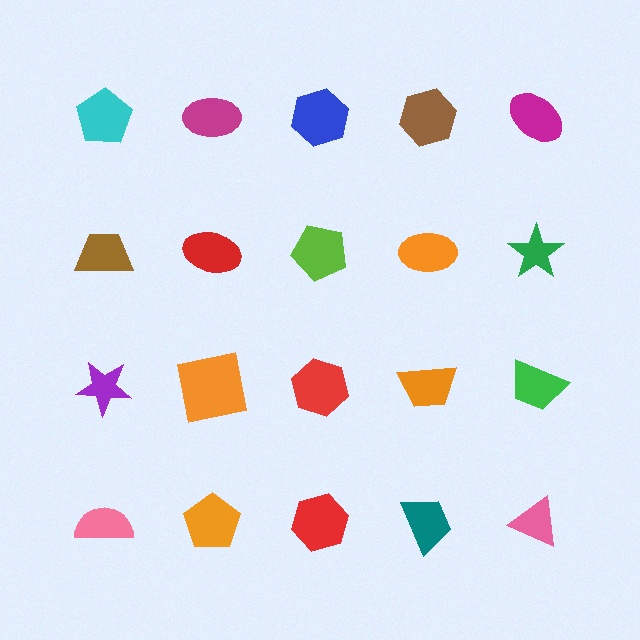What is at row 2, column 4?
An orange ellipse.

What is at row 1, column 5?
A magenta ellipse.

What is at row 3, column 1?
A purple star.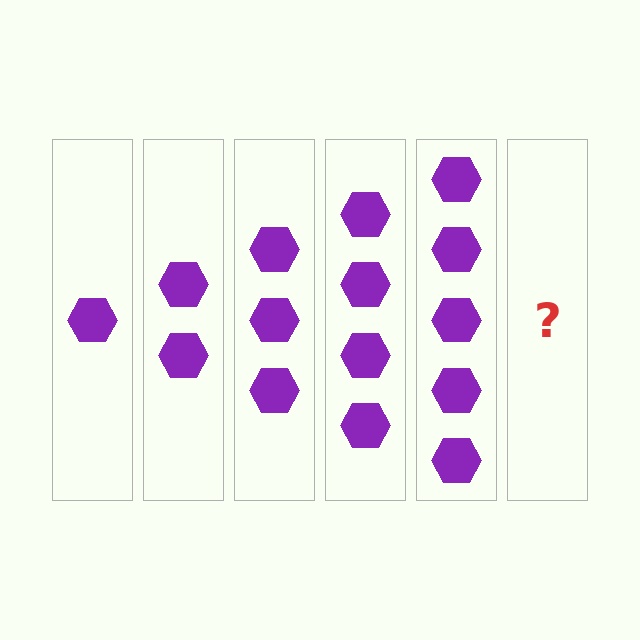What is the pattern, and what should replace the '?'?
The pattern is that each step adds one more hexagon. The '?' should be 6 hexagons.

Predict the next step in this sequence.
The next step is 6 hexagons.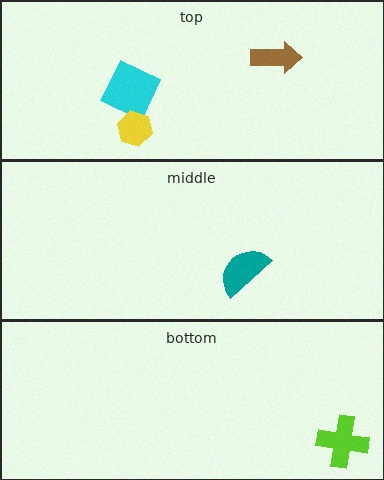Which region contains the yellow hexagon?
The top region.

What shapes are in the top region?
The brown arrow, the cyan square, the yellow hexagon.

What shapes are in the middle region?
The teal semicircle.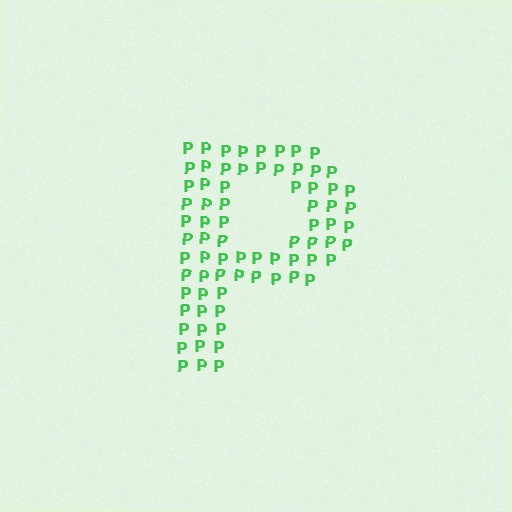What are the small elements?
The small elements are letter P's.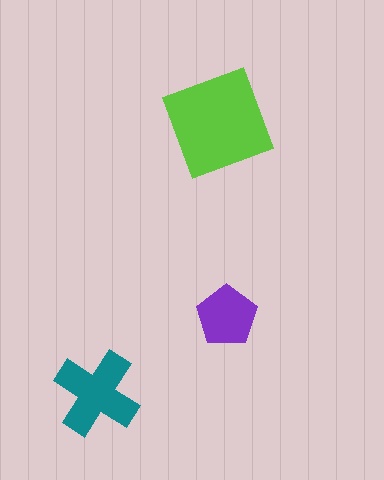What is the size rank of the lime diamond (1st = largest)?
1st.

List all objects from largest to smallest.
The lime diamond, the teal cross, the purple pentagon.